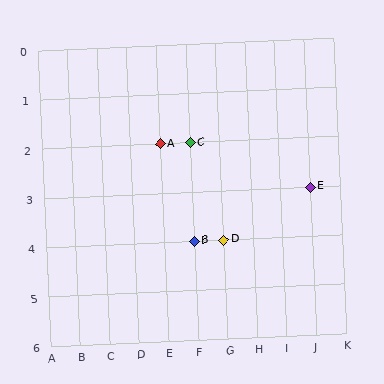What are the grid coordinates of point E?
Point E is at grid coordinates (J, 3).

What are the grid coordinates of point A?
Point A is at grid coordinates (E, 2).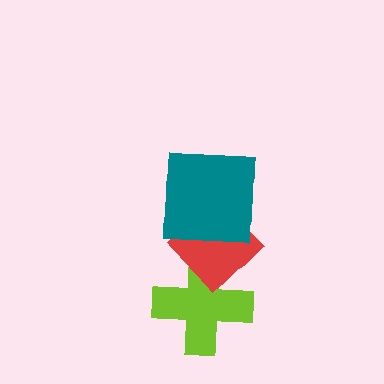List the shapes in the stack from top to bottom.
From top to bottom: the teal square, the red diamond, the lime cross.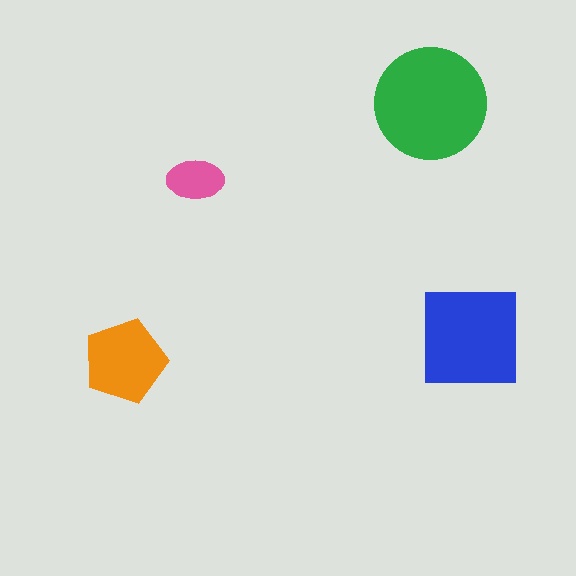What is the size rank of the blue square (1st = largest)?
2nd.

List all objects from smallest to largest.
The pink ellipse, the orange pentagon, the blue square, the green circle.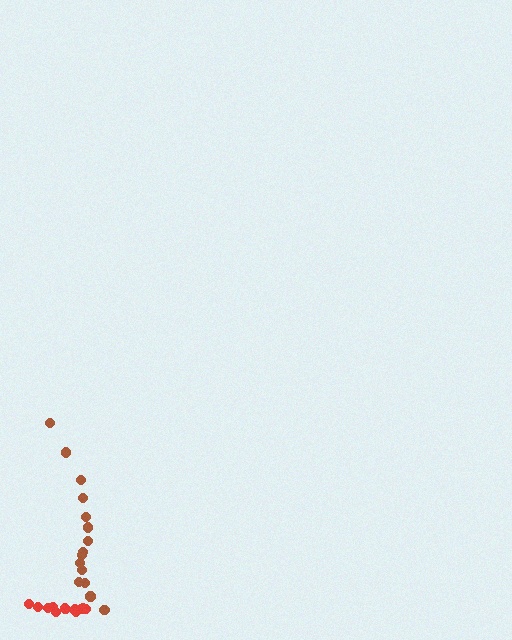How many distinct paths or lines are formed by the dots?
There are 2 distinct paths.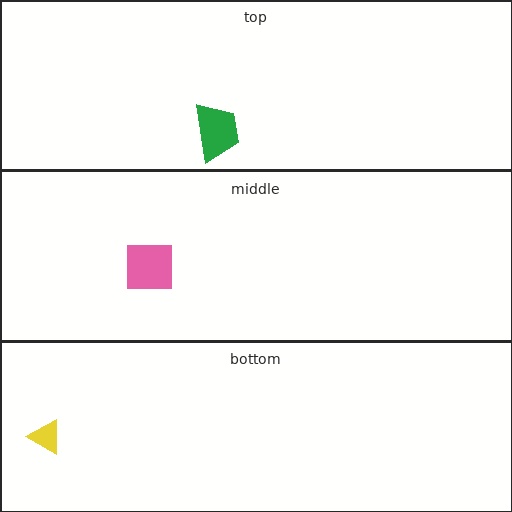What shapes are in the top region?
The green trapezoid.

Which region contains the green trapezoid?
The top region.